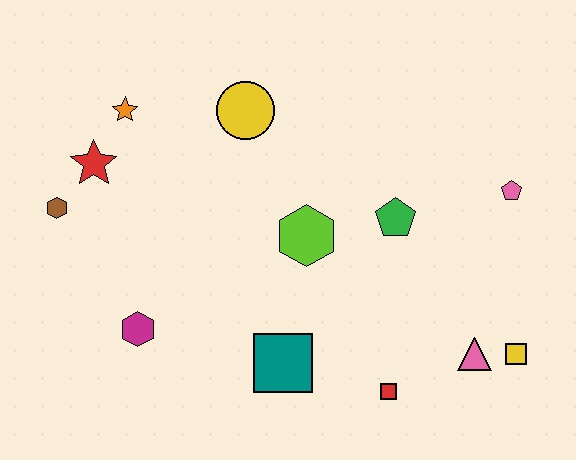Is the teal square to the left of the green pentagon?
Yes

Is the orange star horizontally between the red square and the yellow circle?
No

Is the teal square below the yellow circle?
Yes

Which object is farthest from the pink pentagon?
The brown hexagon is farthest from the pink pentagon.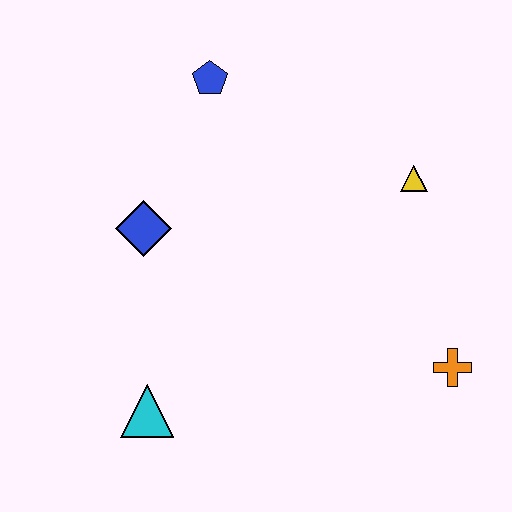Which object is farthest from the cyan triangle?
The yellow triangle is farthest from the cyan triangle.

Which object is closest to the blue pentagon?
The blue diamond is closest to the blue pentagon.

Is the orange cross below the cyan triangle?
No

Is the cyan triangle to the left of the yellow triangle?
Yes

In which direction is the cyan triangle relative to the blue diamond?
The cyan triangle is below the blue diamond.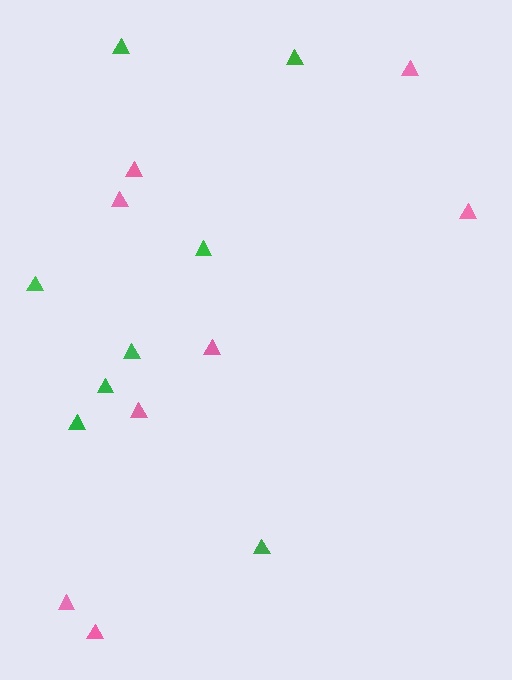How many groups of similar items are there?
There are 2 groups: one group of pink triangles (8) and one group of green triangles (8).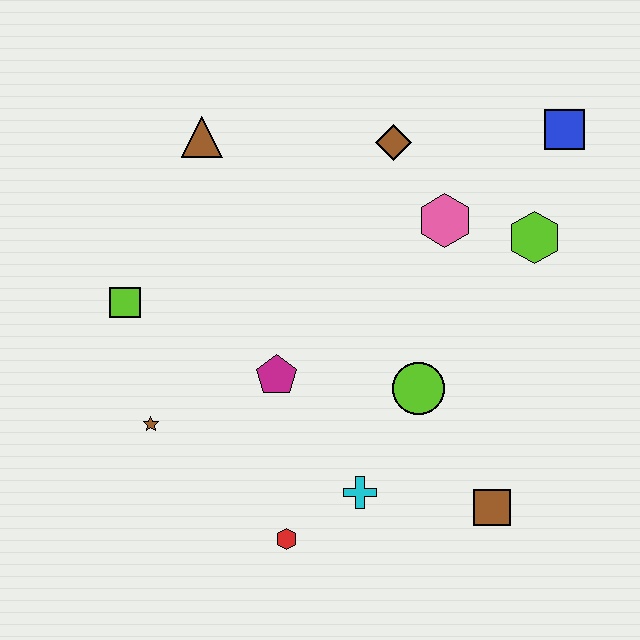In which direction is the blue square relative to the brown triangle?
The blue square is to the right of the brown triangle.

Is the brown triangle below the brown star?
No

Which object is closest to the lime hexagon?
The pink hexagon is closest to the lime hexagon.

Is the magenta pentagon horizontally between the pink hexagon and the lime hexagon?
No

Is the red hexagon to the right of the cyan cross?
No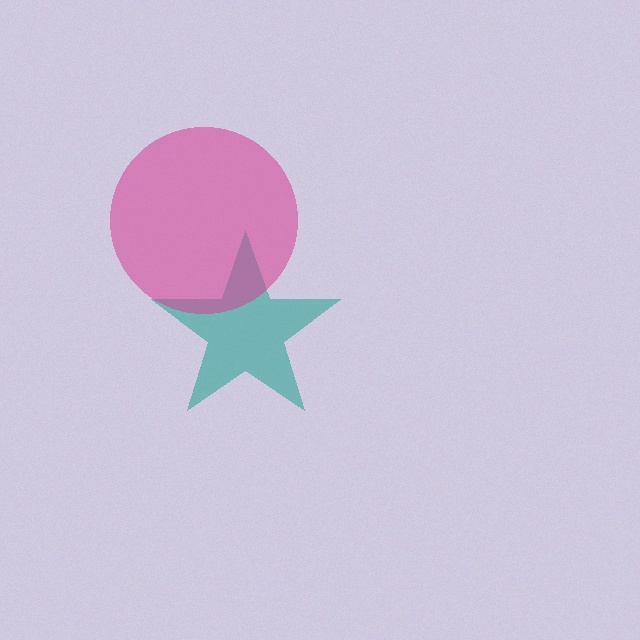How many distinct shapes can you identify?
There are 2 distinct shapes: a teal star, a magenta circle.